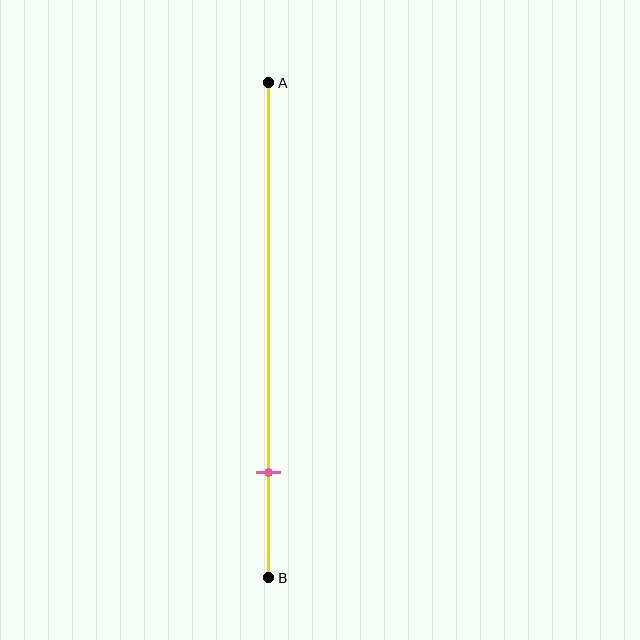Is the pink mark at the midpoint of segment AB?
No, the mark is at about 80% from A, not at the 50% midpoint.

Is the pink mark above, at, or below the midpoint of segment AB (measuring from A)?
The pink mark is below the midpoint of segment AB.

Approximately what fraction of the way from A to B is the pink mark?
The pink mark is approximately 80% of the way from A to B.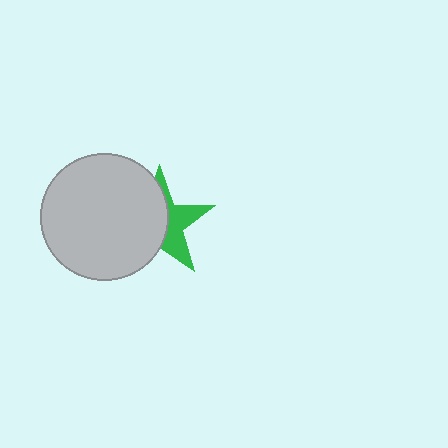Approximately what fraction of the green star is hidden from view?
Roughly 59% of the green star is hidden behind the light gray circle.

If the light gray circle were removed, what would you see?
You would see the complete green star.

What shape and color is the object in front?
The object in front is a light gray circle.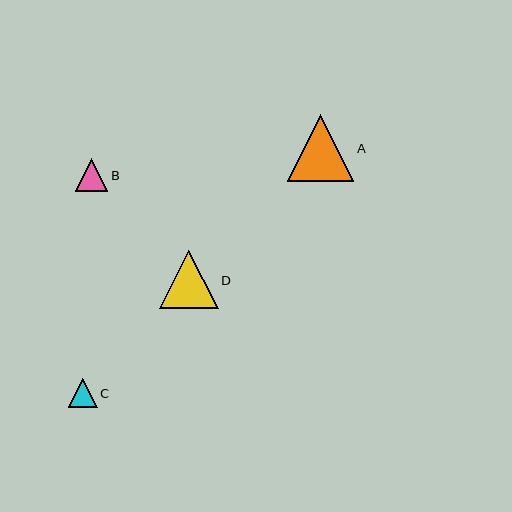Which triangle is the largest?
Triangle A is the largest with a size of approximately 67 pixels.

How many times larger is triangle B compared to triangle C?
Triangle B is approximately 1.1 times the size of triangle C.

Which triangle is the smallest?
Triangle C is the smallest with a size of approximately 29 pixels.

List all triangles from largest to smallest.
From largest to smallest: A, D, B, C.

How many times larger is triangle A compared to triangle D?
Triangle A is approximately 1.1 times the size of triangle D.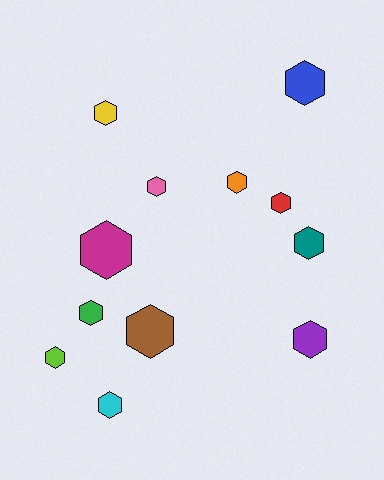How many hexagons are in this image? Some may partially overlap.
There are 12 hexagons.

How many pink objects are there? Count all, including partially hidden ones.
There is 1 pink object.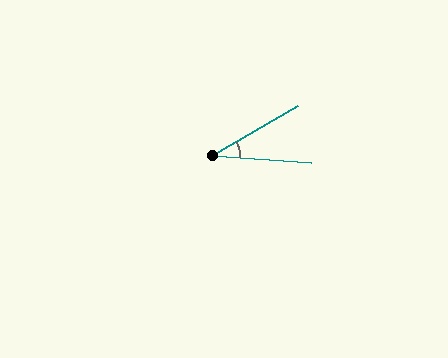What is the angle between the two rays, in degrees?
Approximately 34 degrees.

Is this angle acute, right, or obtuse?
It is acute.